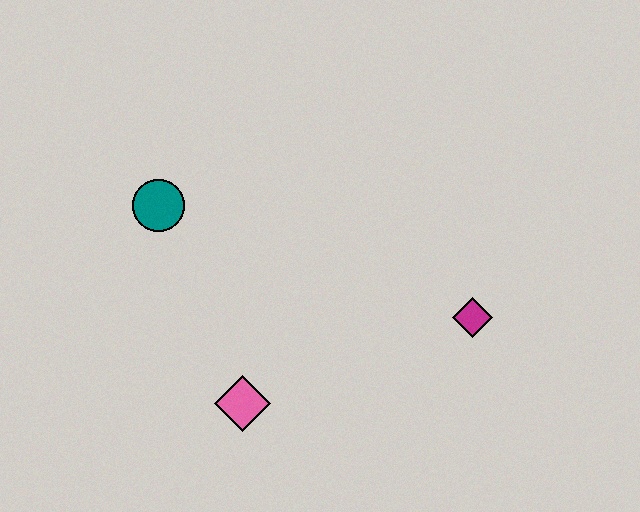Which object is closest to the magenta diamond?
The pink diamond is closest to the magenta diamond.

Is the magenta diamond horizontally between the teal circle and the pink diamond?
No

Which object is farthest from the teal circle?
The magenta diamond is farthest from the teal circle.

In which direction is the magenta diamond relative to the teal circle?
The magenta diamond is to the right of the teal circle.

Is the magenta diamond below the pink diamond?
No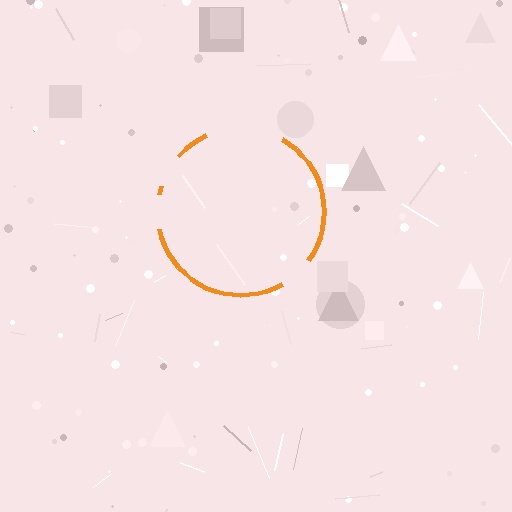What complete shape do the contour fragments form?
The contour fragments form a circle.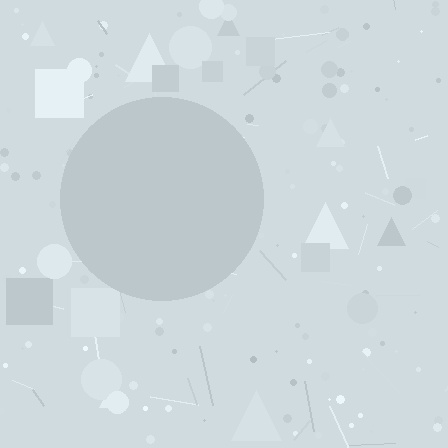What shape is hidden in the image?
A circle is hidden in the image.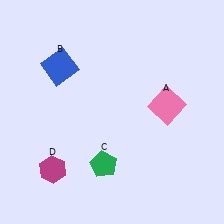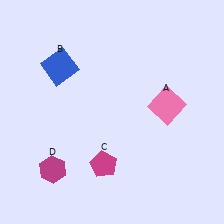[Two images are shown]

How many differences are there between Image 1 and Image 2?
There is 1 difference between the two images.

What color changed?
The pentagon (C) changed from green in Image 1 to magenta in Image 2.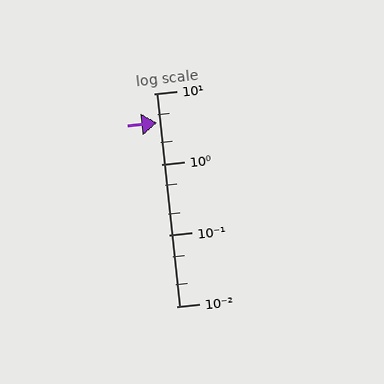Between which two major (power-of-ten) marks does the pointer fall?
The pointer is between 1 and 10.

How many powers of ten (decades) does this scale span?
The scale spans 3 decades, from 0.01 to 10.